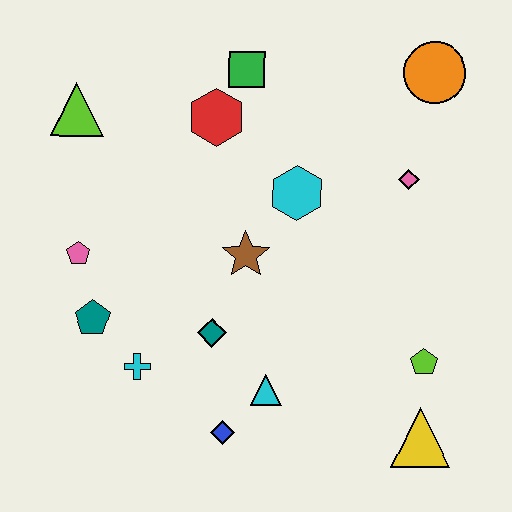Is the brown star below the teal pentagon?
No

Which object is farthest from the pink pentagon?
The orange circle is farthest from the pink pentagon.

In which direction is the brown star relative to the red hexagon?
The brown star is below the red hexagon.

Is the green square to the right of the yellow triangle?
No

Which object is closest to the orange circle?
The pink diamond is closest to the orange circle.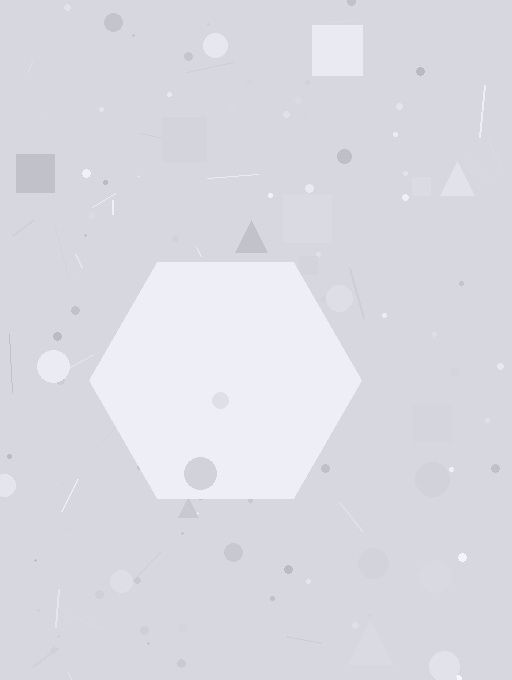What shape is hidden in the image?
A hexagon is hidden in the image.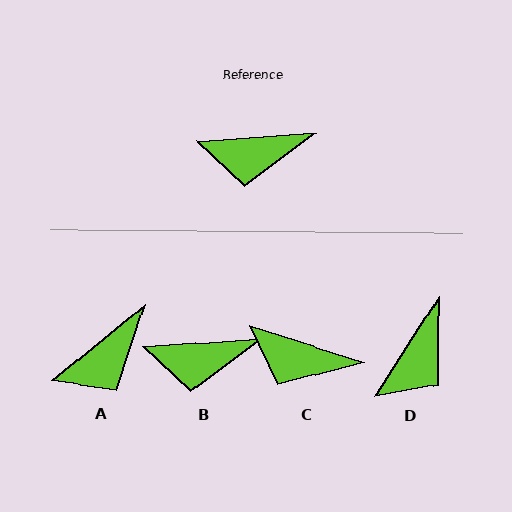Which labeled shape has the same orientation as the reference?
B.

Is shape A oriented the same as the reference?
No, it is off by about 35 degrees.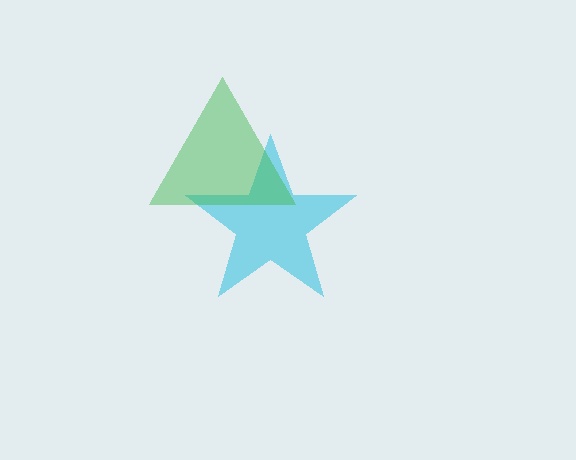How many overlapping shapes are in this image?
There are 2 overlapping shapes in the image.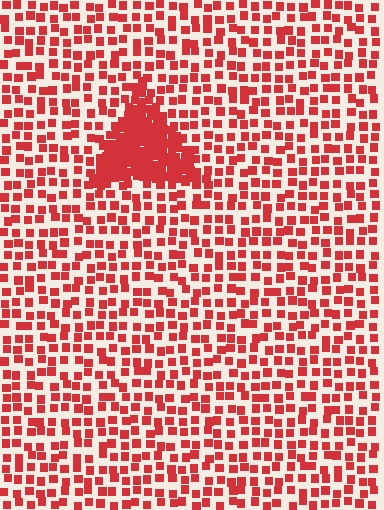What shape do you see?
I see a triangle.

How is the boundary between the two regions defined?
The boundary is defined by a change in element density (approximately 2.9x ratio). All elements are the same color, size, and shape.